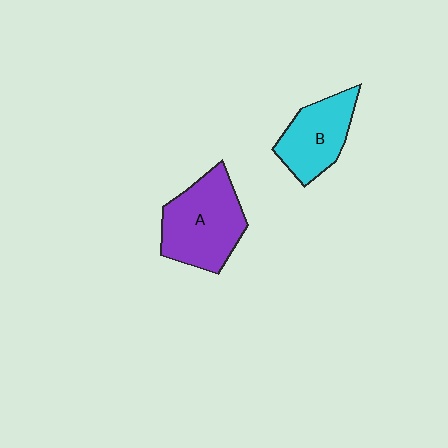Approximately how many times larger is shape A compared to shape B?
Approximately 1.3 times.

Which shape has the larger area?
Shape A (purple).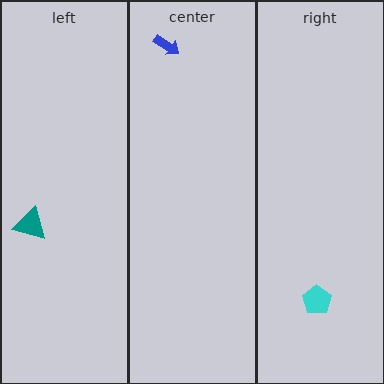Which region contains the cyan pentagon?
The right region.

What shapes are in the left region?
The teal triangle.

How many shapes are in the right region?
1.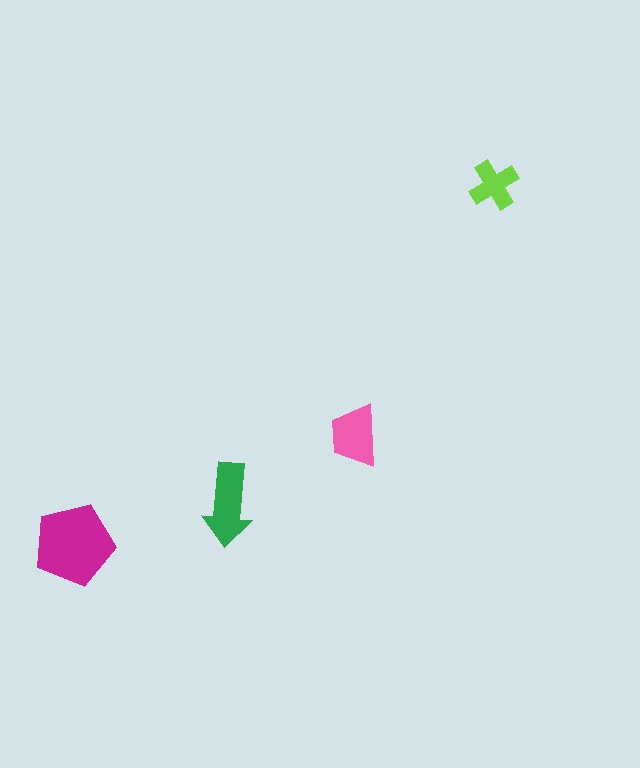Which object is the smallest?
The lime cross.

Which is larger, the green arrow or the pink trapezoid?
The green arrow.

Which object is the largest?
The magenta pentagon.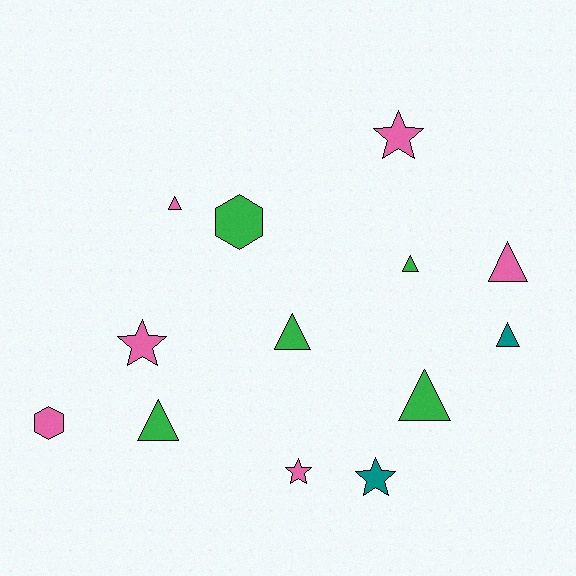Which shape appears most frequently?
Triangle, with 7 objects.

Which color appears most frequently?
Pink, with 6 objects.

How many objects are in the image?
There are 13 objects.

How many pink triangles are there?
There are 2 pink triangles.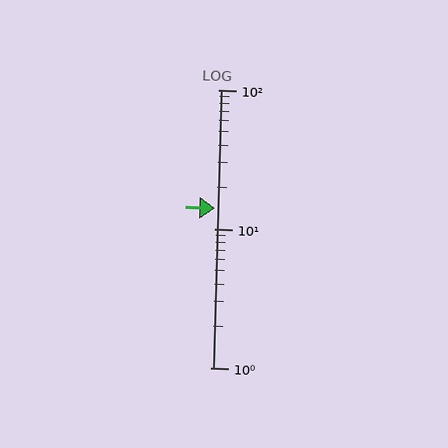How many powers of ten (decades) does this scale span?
The scale spans 2 decades, from 1 to 100.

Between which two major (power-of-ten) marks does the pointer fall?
The pointer is between 10 and 100.